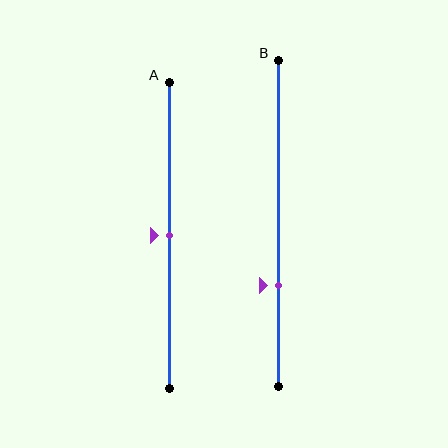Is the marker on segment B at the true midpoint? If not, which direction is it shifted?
No, the marker on segment B is shifted downward by about 19% of the segment length.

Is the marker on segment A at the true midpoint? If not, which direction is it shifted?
Yes, the marker on segment A is at the true midpoint.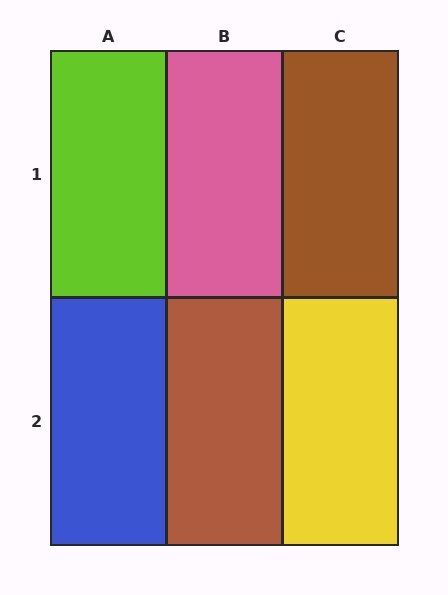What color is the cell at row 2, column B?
Brown.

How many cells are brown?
2 cells are brown.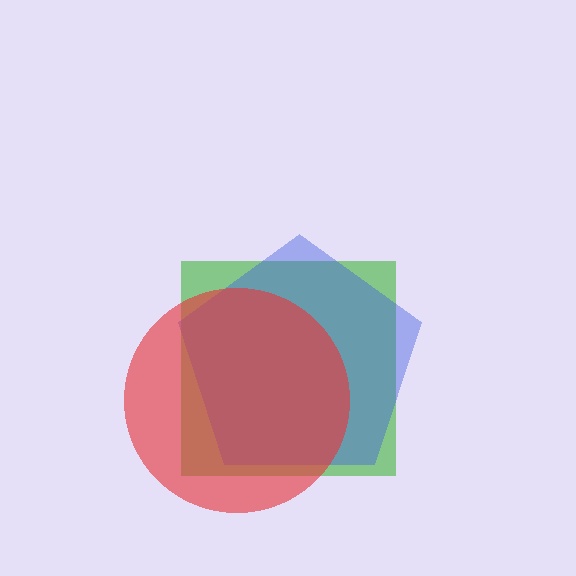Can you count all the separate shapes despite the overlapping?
Yes, there are 3 separate shapes.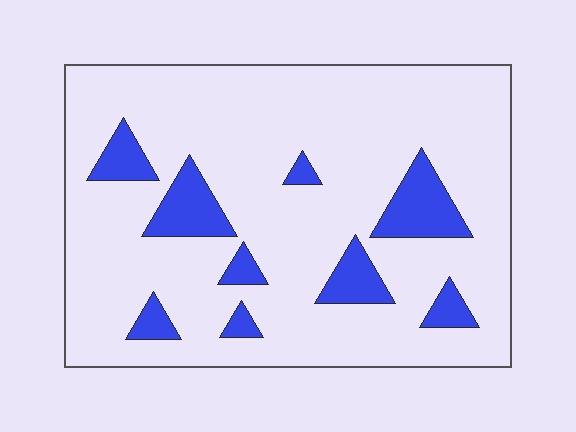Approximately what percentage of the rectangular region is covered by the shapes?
Approximately 15%.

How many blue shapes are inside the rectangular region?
9.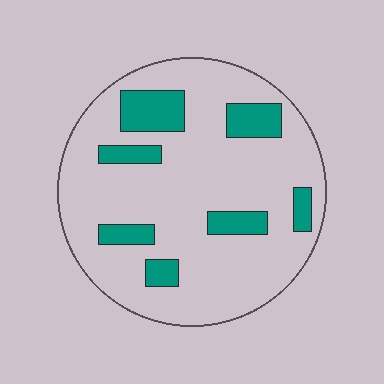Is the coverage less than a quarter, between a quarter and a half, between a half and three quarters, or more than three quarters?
Less than a quarter.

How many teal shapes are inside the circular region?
7.